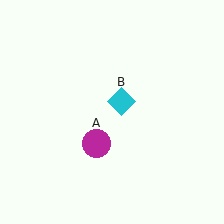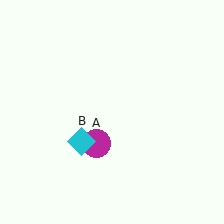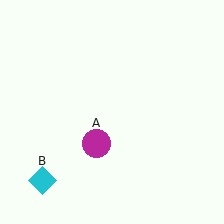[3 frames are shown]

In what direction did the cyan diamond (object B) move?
The cyan diamond (object B) moved down and to the left.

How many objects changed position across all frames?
1 object changed position: cyan diamond (object B).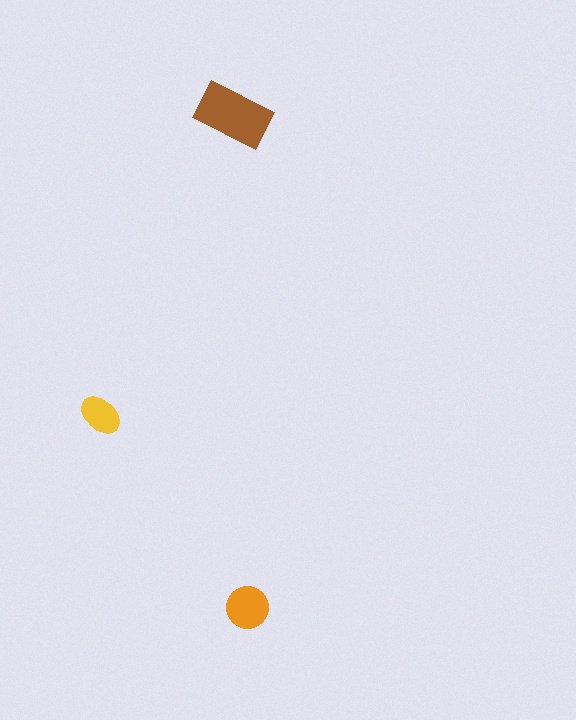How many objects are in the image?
There are 3 objects in the image.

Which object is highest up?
The brown rectangle is topmost.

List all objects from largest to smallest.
The brown rectangle, the orange circle, the yellow ellipse.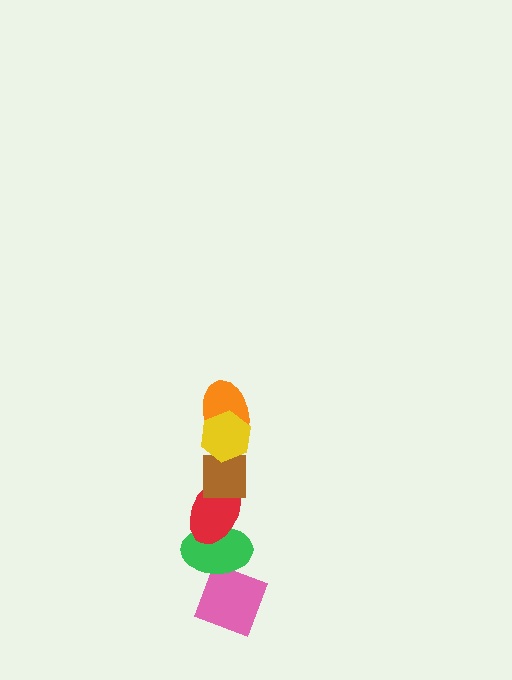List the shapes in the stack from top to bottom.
From top to bottom: the yellow hexagon, the orange ellipse, the brown square, the red ellipse, the green ellipse, the pink diamond.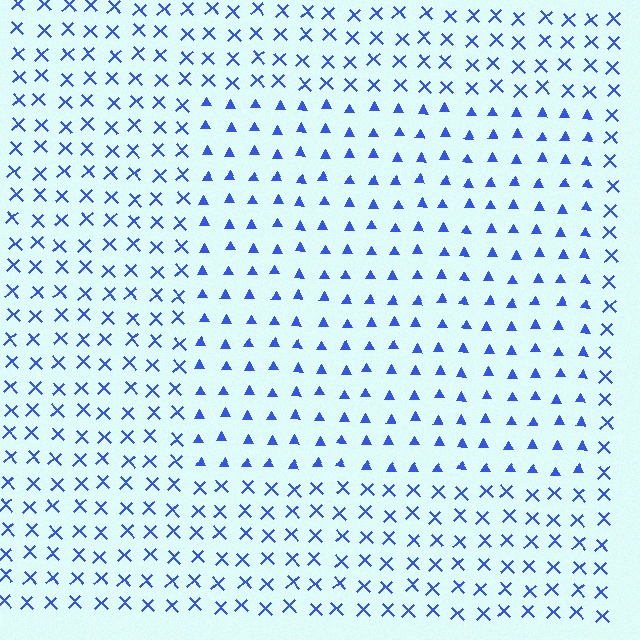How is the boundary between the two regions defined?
The boundary is defined by a change in element shape: triangles inside vs. X marks outside. All elements share the same color and spacing.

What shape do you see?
I see a rectangle.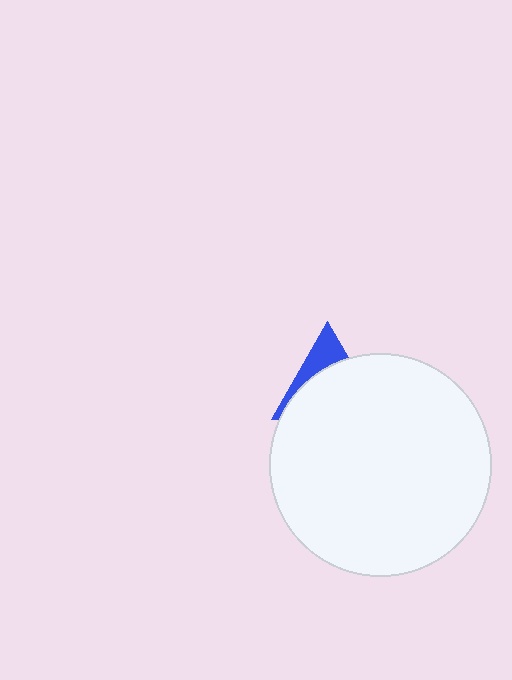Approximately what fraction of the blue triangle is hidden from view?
Roughly 70% of the blue triangle is hidden behind the white circle.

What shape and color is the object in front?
The object in front is a white circle.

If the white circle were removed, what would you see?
You would see the complete blue triangle.